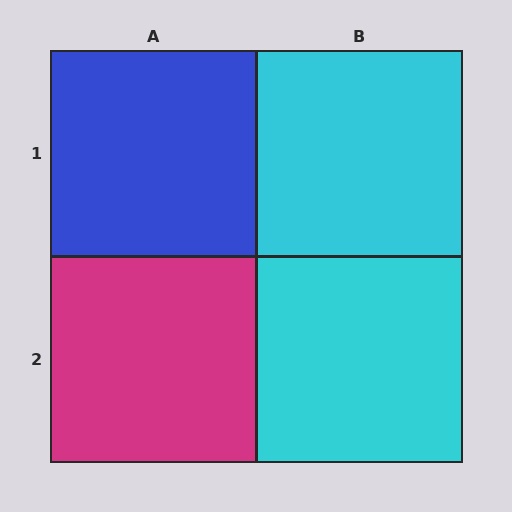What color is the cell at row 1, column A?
Blue.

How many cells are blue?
1 cell is blue.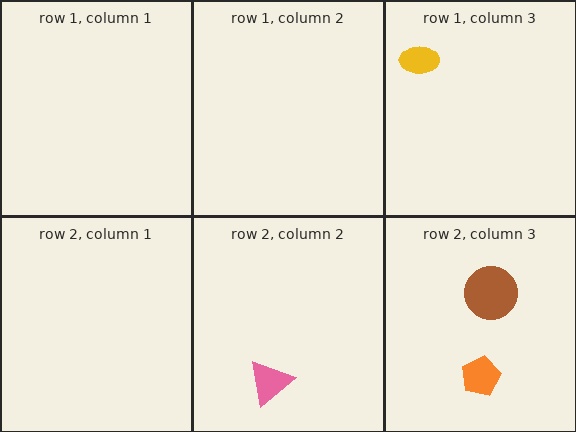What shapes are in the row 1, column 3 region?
The yellow ellipse.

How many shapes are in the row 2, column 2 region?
1.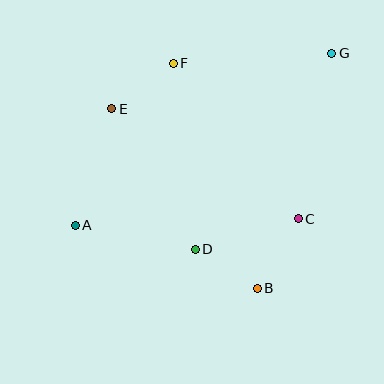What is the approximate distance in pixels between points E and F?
The distance between E and F is approximately 76 pixels.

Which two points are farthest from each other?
Points A and G are farthest from each other.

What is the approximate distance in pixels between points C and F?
The distance between C and F is approximately 200 pixels.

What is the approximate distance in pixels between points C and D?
The distance between C and D is approximately 107 pixels.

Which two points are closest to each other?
Points B and D are closest to each other.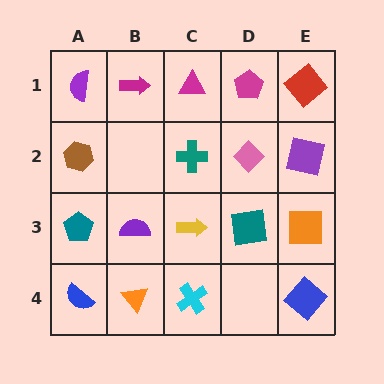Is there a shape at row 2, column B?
No, that cell is empty.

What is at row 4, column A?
A blue semicircle.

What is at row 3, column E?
An orange square.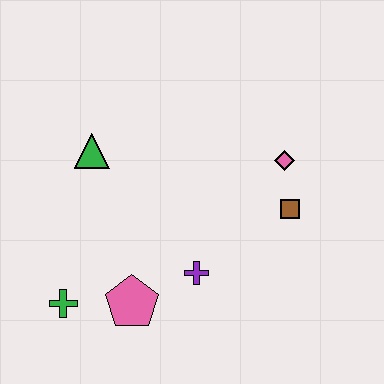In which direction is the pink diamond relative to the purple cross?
The pink diamond is above the purple cross.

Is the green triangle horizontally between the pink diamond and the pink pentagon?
No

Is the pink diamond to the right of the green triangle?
Yes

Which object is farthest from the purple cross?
The green triangle is farthest from the purple cross.